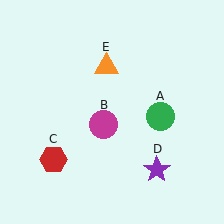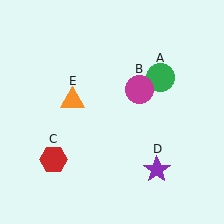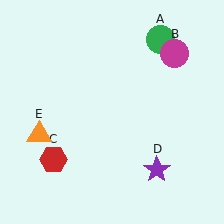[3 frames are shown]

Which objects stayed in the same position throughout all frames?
Red hexagon (object C) and purple star (object D) remained stationary.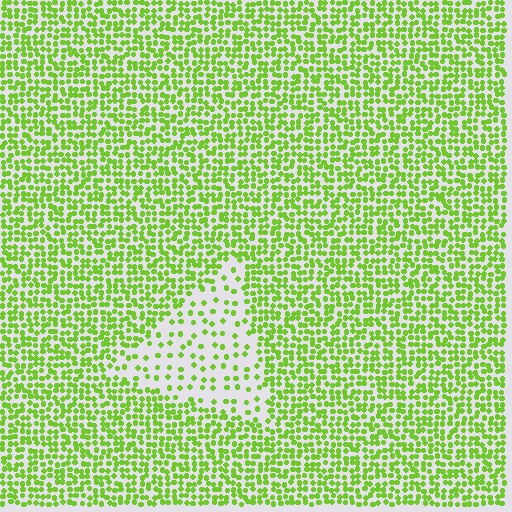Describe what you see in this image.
The image contains small lime elements arranged at two different densities. A triangle-shaped region is visible where the elements are less densely packed than the surrounding area.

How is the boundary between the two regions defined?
The boundary is defined by a change in element density (approximately 2.8x ratio). All elements are the same color, size, and shape.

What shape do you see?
I see a triangle.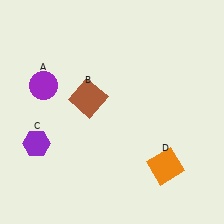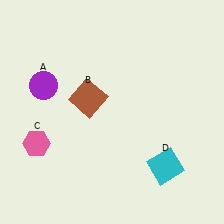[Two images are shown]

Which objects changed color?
C changed from purple to pink. D changed from orange to cyan.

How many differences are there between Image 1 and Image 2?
There are 2 differences between the two images.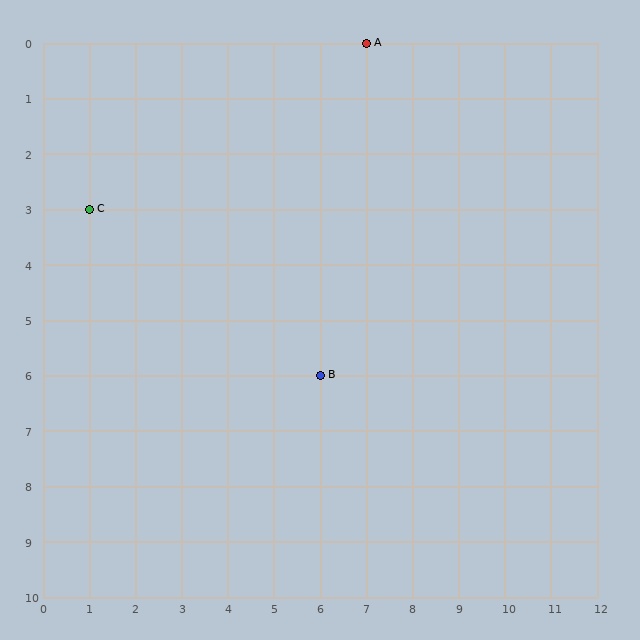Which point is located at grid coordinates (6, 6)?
Point B is at (6, 6).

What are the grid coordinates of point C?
Point C is at grid coordinates (1, 3).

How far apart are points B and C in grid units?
Points B and C are 5 columns and 3 rows apart (about 5.8 grid units diagonally).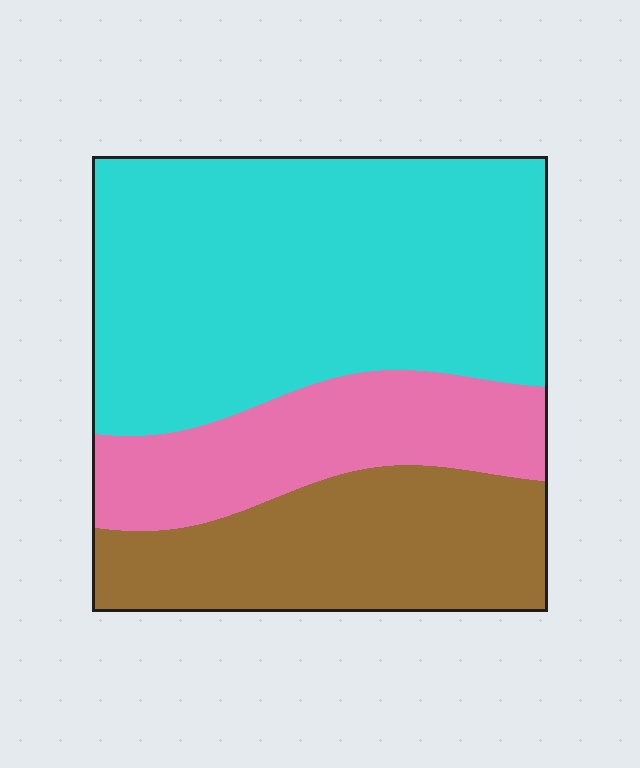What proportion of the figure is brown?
Brown covers roughly 25% of the figure.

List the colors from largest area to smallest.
From largest to smallest: cyan, brown, pink.